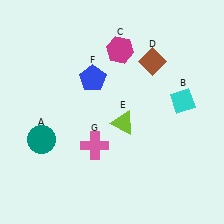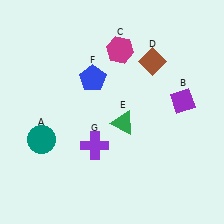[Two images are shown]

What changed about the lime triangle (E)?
In Image 1, E is lime. In Image 2, it changed to green.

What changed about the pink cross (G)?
In Image 1, G is pink. In Image 2, it changed to purple.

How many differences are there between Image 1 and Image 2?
There are 3 differences between the two images.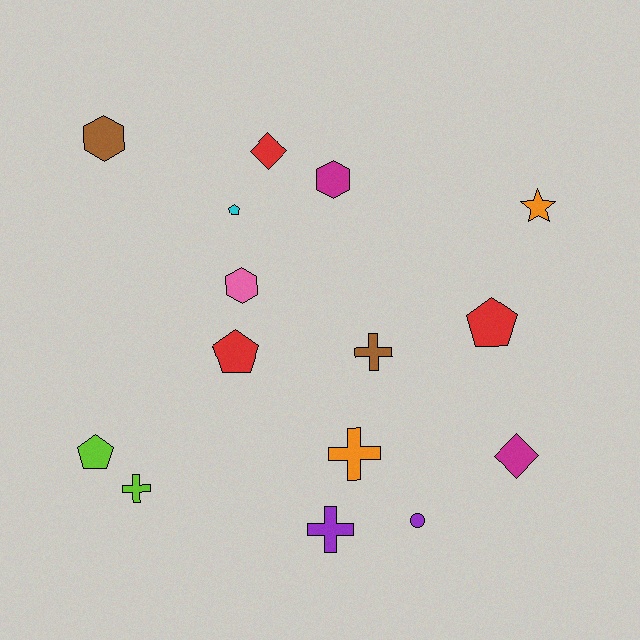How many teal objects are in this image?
There are no teal objects.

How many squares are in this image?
There are no squares.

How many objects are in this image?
There are 15 objects.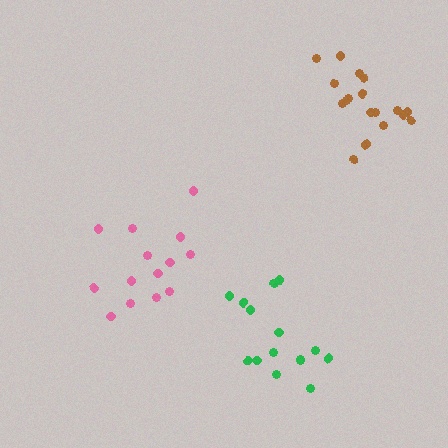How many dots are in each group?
Group 1: 14 dots, Group 2: 18 dots, Group 3: 15 dots (47 total).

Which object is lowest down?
The green cluster is bottommost.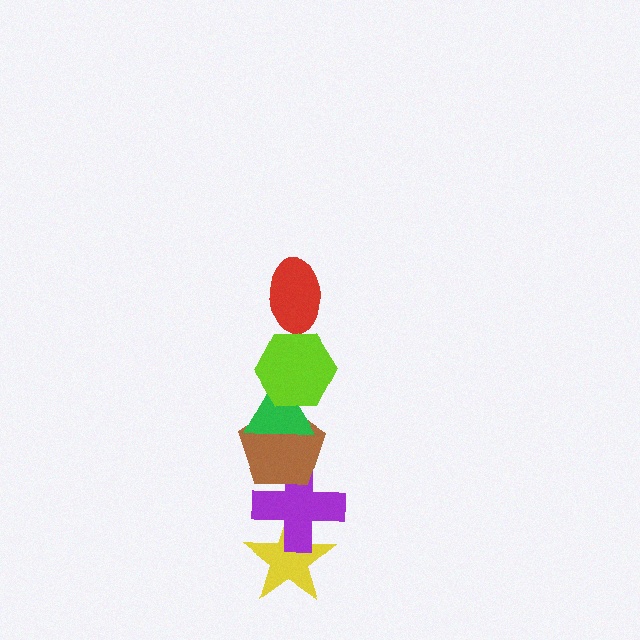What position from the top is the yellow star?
The yellow star is 6th from the top.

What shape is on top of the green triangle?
The lime hexagon is on top of the green triangle.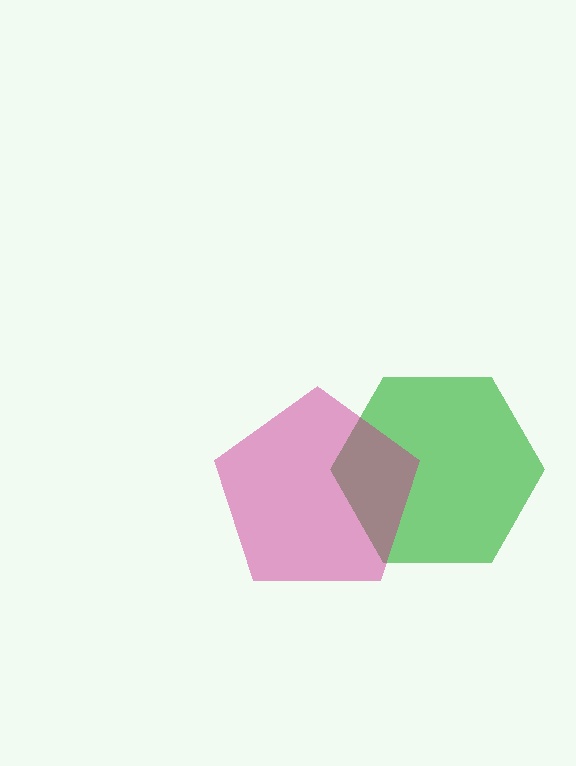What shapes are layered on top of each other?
The layered shapes are: a green hexagon, a magenta pentagon.